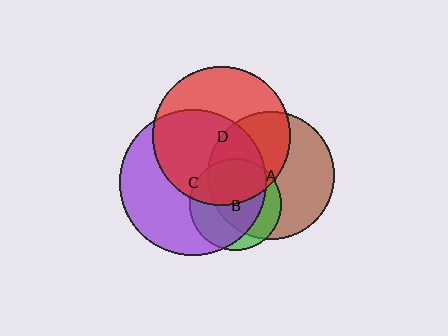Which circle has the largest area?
Circle C (purple).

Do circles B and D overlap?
Yes.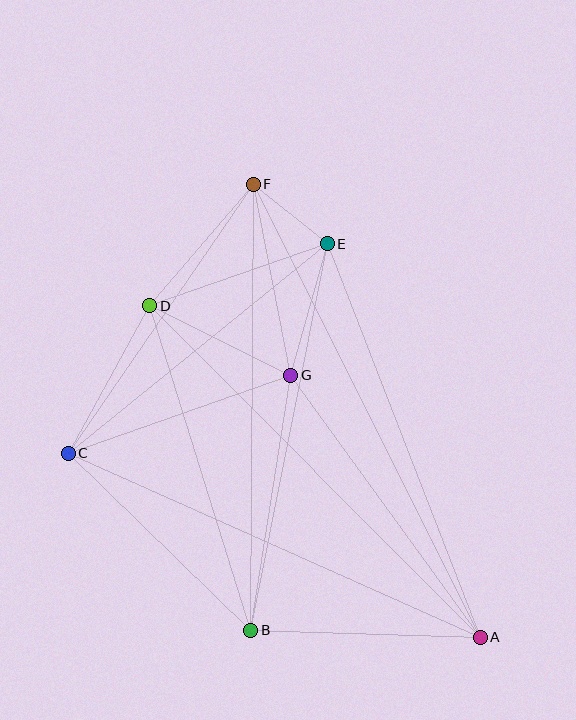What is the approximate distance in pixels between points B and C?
The distance between B and C is approximately 254 pixels.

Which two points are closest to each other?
Points E and F are closest to each other.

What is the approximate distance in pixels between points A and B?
The distance between A and B is approximately 229 pixels.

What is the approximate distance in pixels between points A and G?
The distance between A and G is approximately 323 pixels.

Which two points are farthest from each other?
Points A and F are farthest from each other.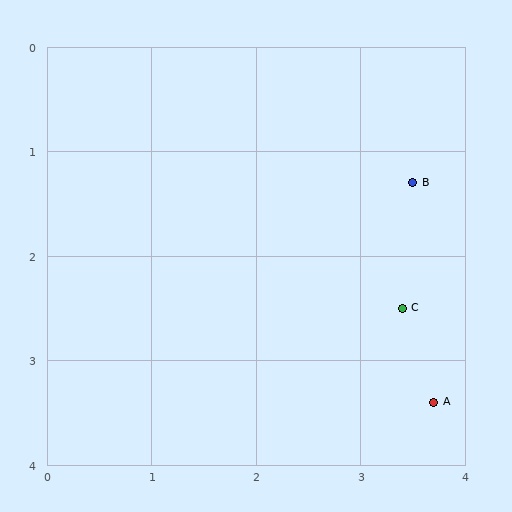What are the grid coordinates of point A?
Point A is at approximately (3.7, 3.4).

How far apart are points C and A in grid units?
Points C and A are about 0.9 grid units apart.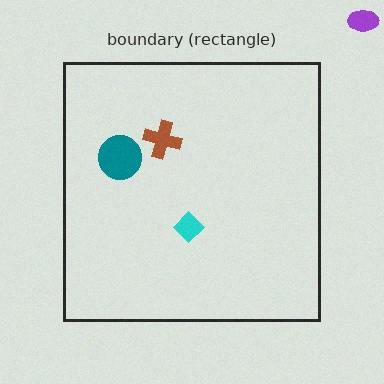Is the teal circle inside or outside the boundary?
Inside.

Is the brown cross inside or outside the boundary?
Inside.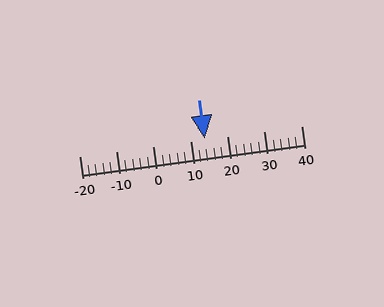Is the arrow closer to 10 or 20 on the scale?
The arrow is closer to 10.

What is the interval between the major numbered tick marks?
The major tick marks are spaced 10 units apart.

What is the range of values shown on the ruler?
The ruler shows values from -20 to 40.